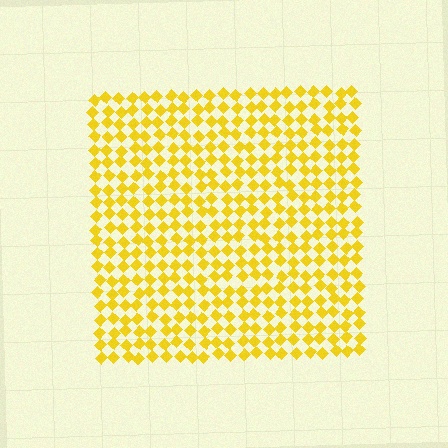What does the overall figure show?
The overall figure shows a square.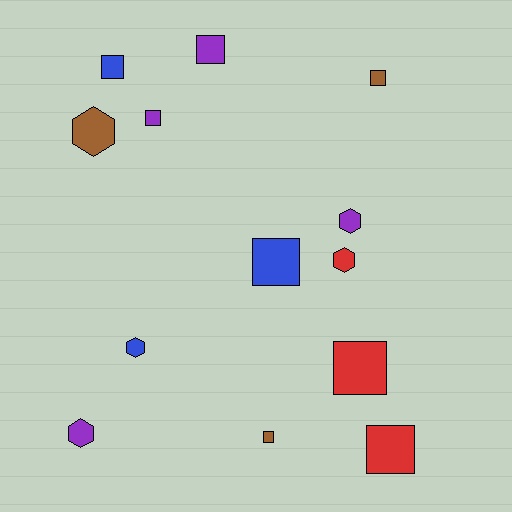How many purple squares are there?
There are 2 purple squares.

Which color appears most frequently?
Purple, with 4 objects.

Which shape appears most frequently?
Square, with 8 objects.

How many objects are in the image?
There are 13 objects.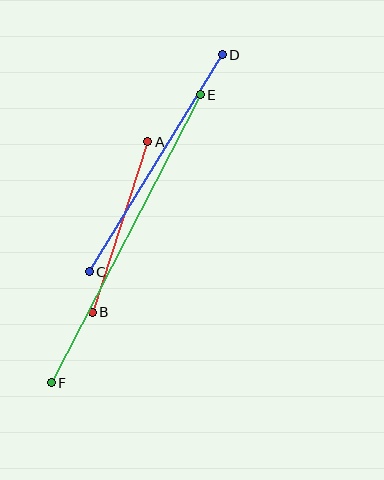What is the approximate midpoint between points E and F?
The midpoint is at approximately (126, 239) pixels.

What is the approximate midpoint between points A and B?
The midpoint is at approximately (120, 227) pixels.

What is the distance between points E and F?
The distance is approximately 324 pixels.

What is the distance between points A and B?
The distance is approximately 179 pixels.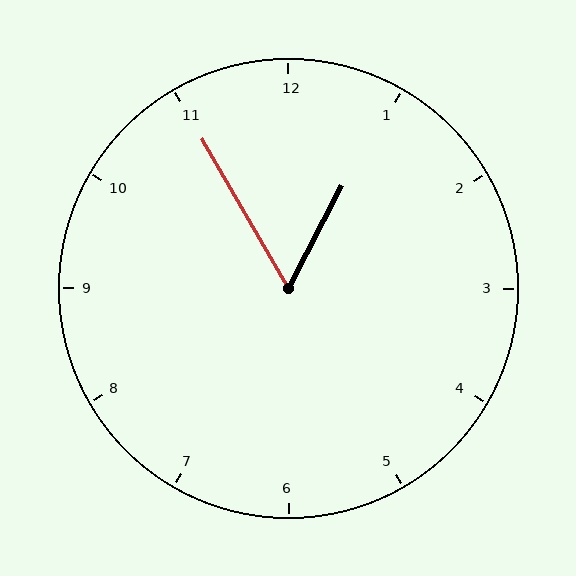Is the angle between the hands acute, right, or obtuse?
It is acute.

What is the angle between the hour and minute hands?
Approximately 58 degrees.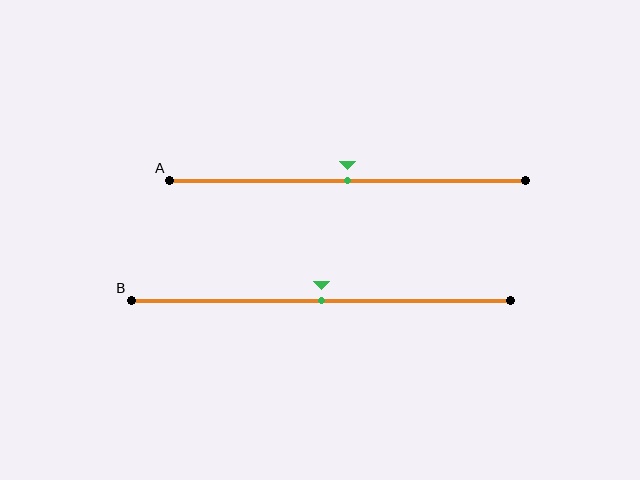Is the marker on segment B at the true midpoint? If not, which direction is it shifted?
Yes, the marker on segment B is at the true midpoint.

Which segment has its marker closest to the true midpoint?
Segment A has its marker closest to the true midpoint.